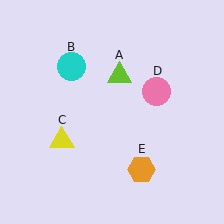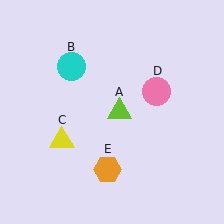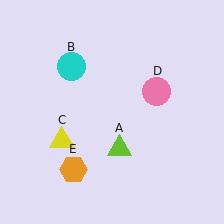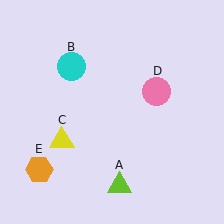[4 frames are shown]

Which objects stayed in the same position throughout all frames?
Cyan circle (object B) and yellow triangle (object C) and pink circle (object D) remained stationary.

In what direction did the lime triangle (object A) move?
The lime triangle (object A) moved down.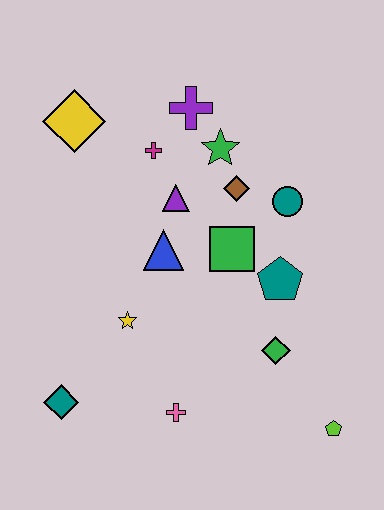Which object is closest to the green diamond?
The teal pentagon is closest to the green diamond.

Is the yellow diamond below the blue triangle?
No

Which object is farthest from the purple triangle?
The lime pentagon is farthest from the purple triangle.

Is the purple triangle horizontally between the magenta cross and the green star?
Yes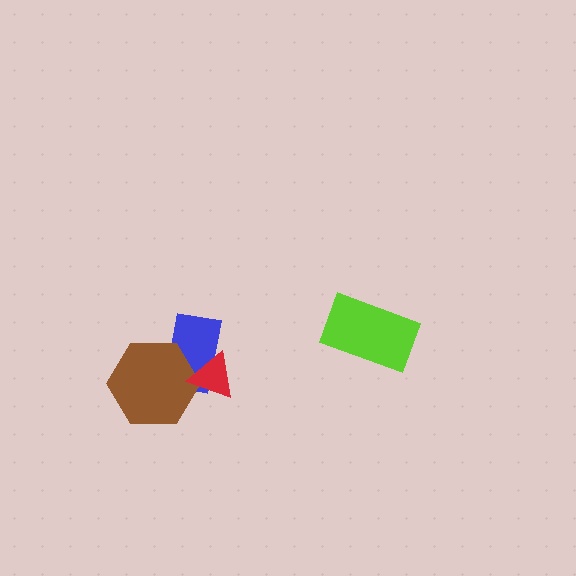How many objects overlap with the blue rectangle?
2 objects overlap with the blue rectangle.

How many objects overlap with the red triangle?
2 objects overlap with the red triangle.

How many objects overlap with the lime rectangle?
0 objects overlap with the lime rectangle.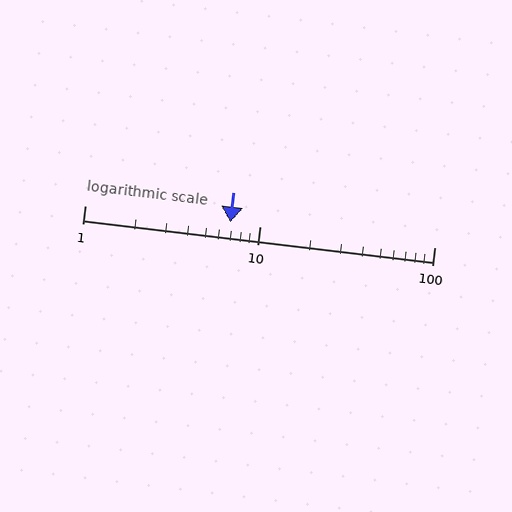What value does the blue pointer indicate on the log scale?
The pointer indicates approximately 6.8.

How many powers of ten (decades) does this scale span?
The scale spans 2 decades, from 1 to 100.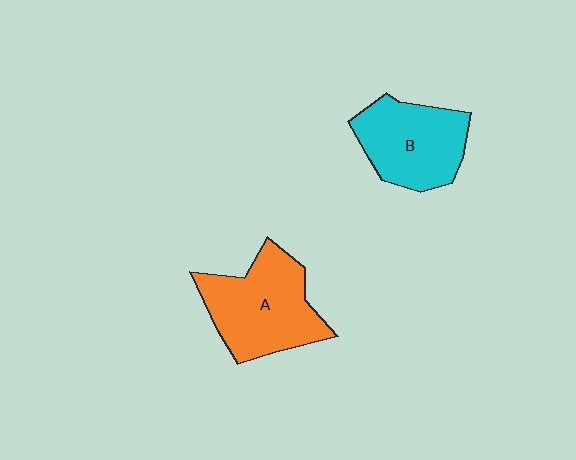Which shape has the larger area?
Shape A (orange).